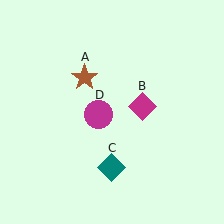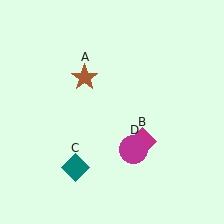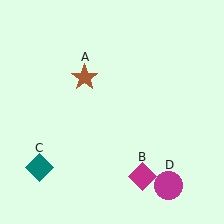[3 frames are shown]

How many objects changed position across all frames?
3 objects changed position: magenta diamond (object B), teal diamond (object C), magenta circle (object D).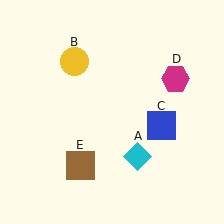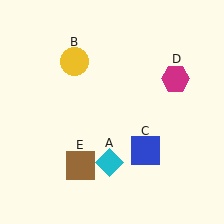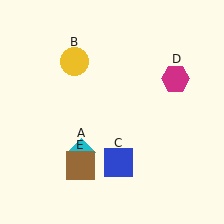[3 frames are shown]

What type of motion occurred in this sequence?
The cyan diamond (object A), blue square (object C) rotated clockwise around the center of the scene.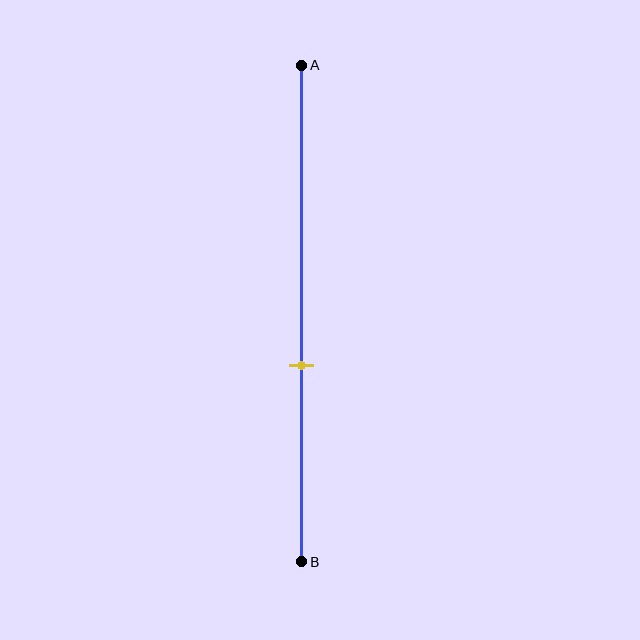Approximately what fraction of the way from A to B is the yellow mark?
The yellow mark is approximately 60% of the way from A to B.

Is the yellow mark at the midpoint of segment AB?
No, the mark is at about 60% from A, not at the 50% midpoint.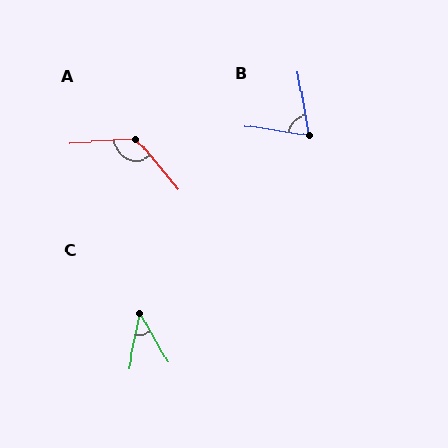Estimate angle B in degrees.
Approximately 71 degrees.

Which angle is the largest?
A, at approximately 127 degrees.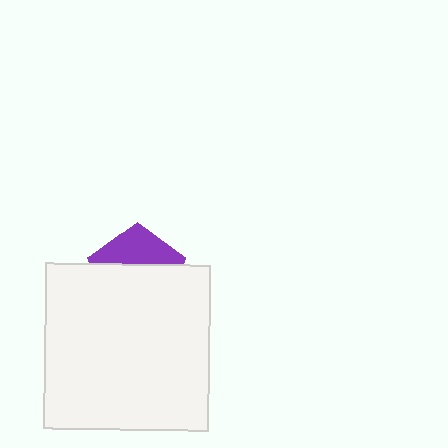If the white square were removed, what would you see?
You would see the complete purple pentagon.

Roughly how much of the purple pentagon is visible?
A small part of it is visible (roughly 37%).